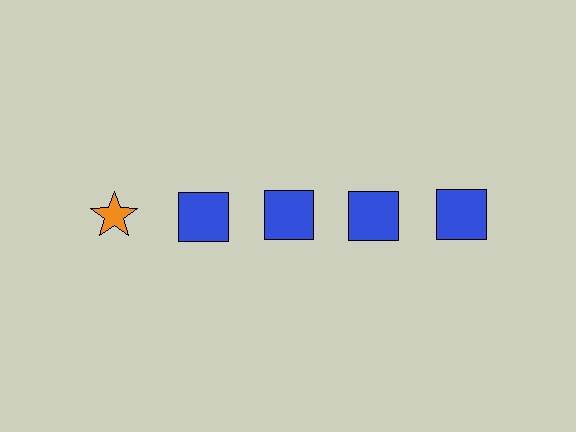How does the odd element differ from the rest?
It differs in both color (orange instead of blue) and shape (star instead of square).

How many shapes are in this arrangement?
There are 5 shapes arranged in a grid pattern.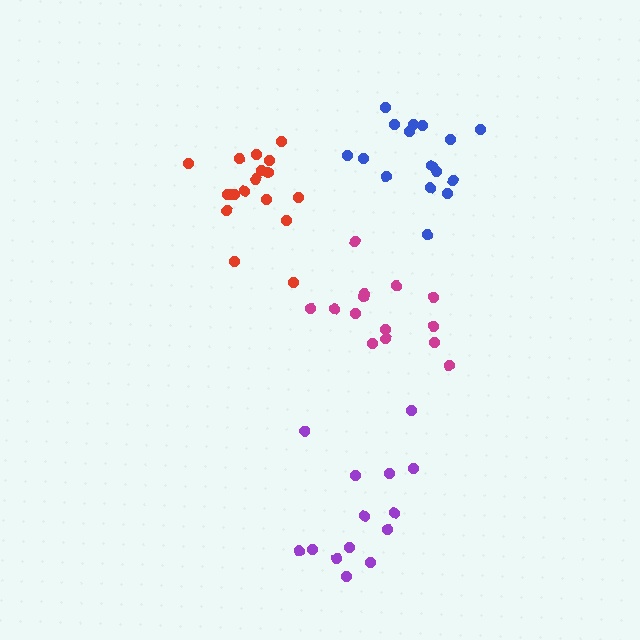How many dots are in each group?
Group 1: 14 dots, Group 2: 16 dots, Group 3: 18 dots, Group 4: 14 dots (62 total).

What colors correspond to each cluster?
The clusters are colored: purple, blue, red, magenta.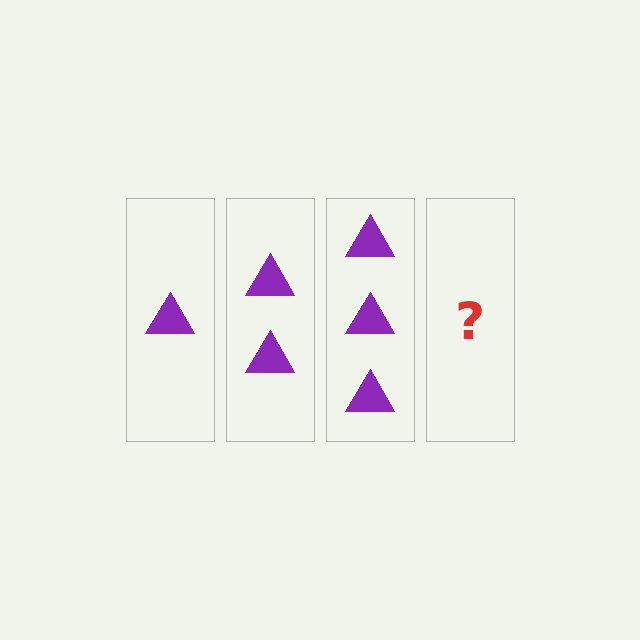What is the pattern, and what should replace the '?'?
The pattern is that each step adds one more triangle. The '?' should be 4 triangles.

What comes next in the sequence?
The next element should be 4 triangles.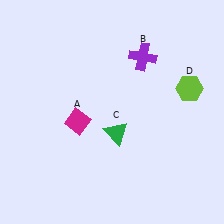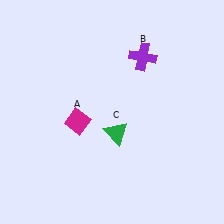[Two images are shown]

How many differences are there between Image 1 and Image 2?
There is 1 difference between the two images.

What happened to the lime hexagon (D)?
The lime hexagon (D) was removed in Image 2. It was in the top-right area of Image 1.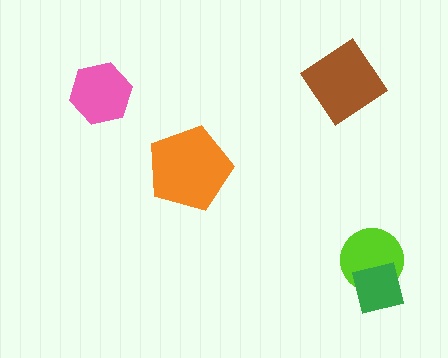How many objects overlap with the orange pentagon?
0 objects overlap with the orange pentagon.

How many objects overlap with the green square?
1 object overlaps with the green square.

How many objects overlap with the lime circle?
1 object overlaps with the lime circle.